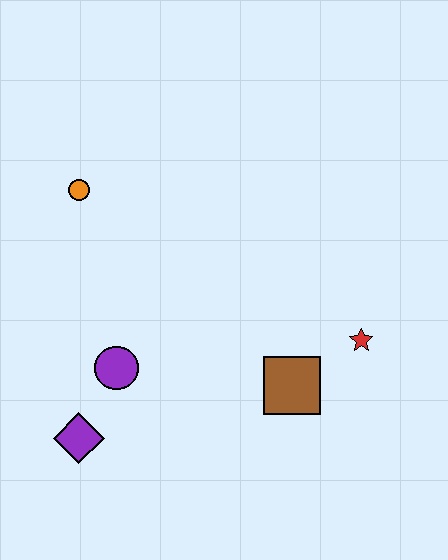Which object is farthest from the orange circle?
The red star is farthest from the orange circle.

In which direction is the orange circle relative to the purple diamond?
The orange circle is above the purple diamond.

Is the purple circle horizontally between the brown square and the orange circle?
Yes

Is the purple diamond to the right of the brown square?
No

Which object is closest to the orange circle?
The purple circle is closest to the orange circle.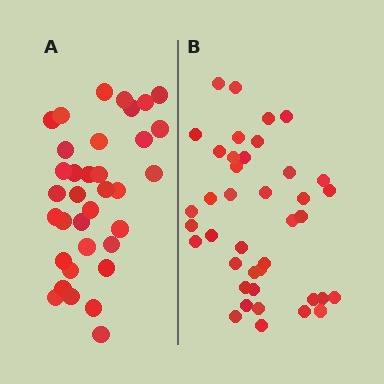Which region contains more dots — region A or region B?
Region B (the right region) has more dots.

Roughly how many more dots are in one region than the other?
Region B has about 5 more dots than region A.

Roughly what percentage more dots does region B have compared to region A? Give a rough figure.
About 15% more.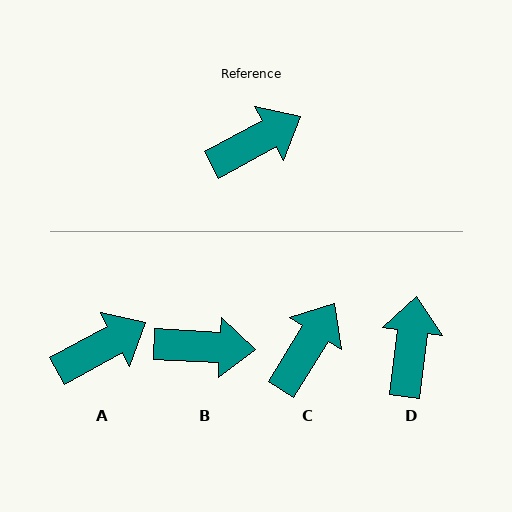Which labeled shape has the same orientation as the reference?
A.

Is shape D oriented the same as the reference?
No, it is off by about 54 degrees.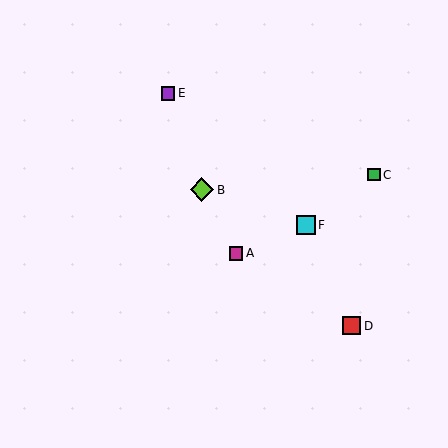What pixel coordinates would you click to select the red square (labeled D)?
Click at (352, 326) to select the red square D.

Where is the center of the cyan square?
The center of the cyan square is at (306, 225).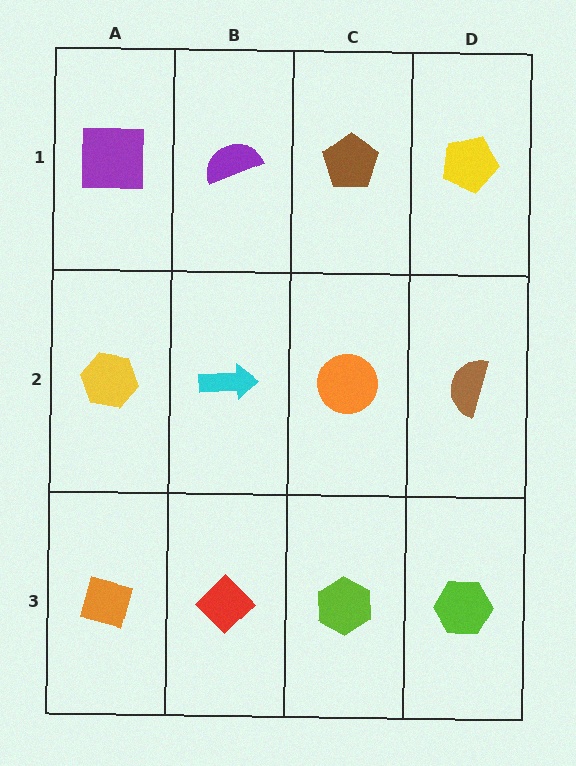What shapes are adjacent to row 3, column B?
A cyan arrow (row 2, column B), an orange diamond (row 3, column A), a lime hexagon (row 3, column C).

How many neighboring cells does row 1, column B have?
3.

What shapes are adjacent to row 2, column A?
A purple square (row 1, column A), an orange diamond (row 3, column A), a cyan arrow (row 2, column B).